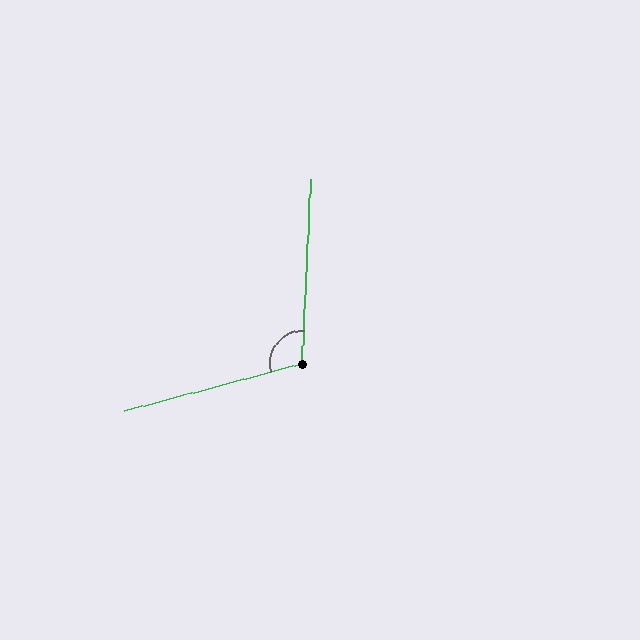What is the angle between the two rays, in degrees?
Approximately 108 degrees.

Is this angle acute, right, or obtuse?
It is obtuse.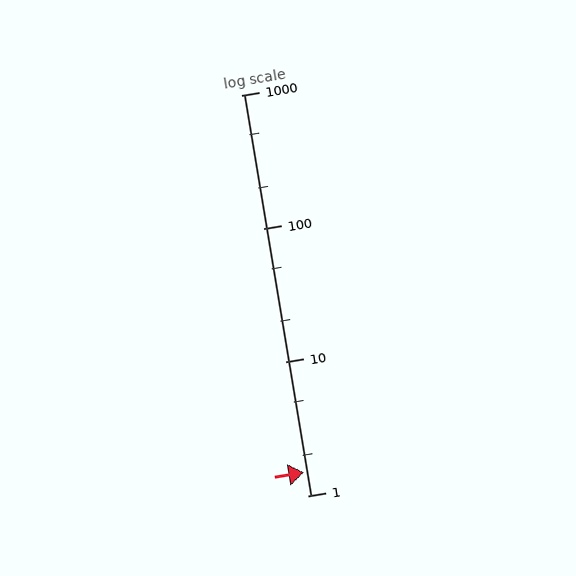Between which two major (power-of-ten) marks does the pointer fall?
The pointer is between 1 and 10.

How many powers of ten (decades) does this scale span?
The scale spans 3 decades, from 1 to 1000.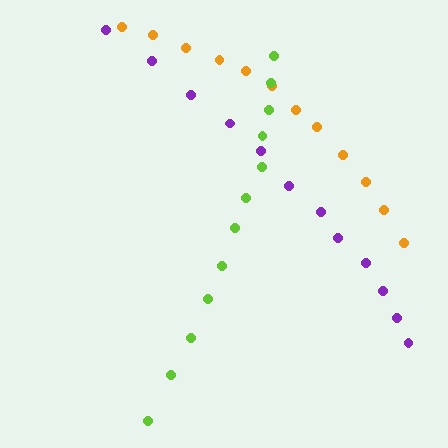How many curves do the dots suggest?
There are 3 distinct paths.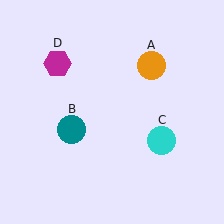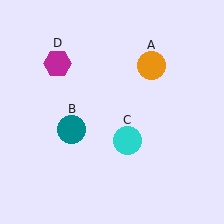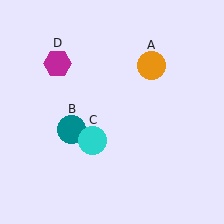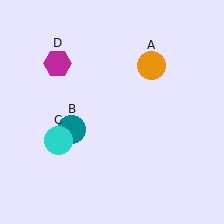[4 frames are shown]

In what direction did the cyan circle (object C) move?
The cyan circle (object C) moved left.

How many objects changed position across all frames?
1 object changed position: cyan circle (object C).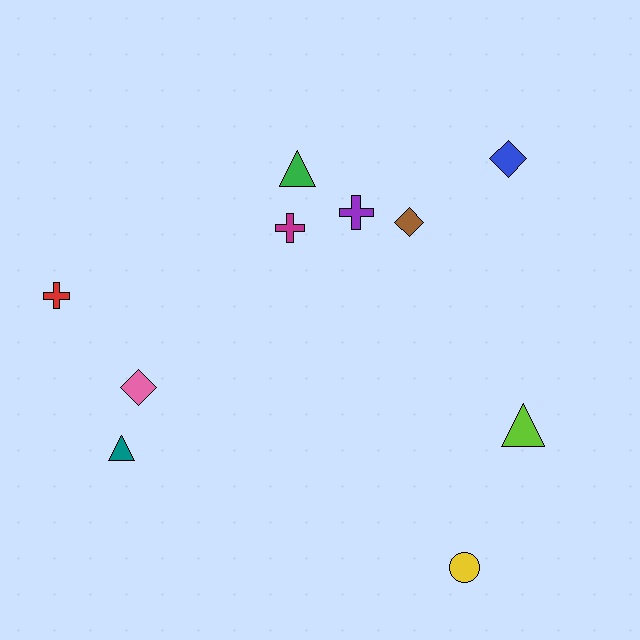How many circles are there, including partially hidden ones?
There is 1 circle.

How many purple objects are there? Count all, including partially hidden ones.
There is 1 purple object.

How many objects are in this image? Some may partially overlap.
There are 10 objects.